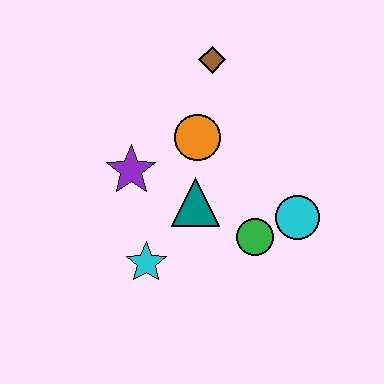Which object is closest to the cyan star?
The teal triangle is closest to the cyan star.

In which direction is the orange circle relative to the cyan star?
The orange circle is above the cyan star.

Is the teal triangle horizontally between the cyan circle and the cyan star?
Yes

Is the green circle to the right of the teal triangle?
Yes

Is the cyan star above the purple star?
No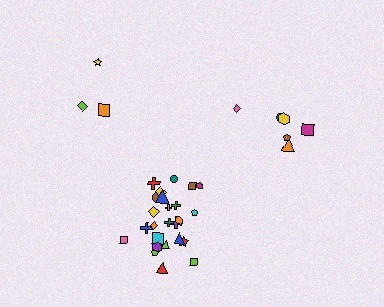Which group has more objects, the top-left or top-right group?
The top-right group.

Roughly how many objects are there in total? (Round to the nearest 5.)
Roughly 35 objects in total.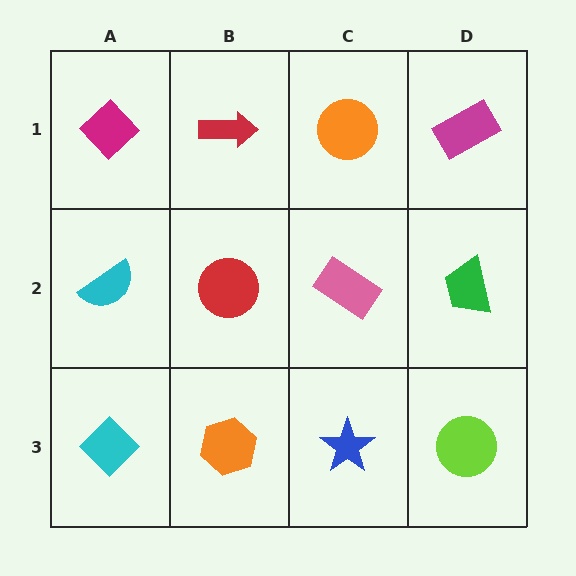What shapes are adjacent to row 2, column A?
A magenta diamond (row 1, column A), a cyan diamond (row 3, column A), a red circle (row 2, column B).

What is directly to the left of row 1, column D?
An orange circle.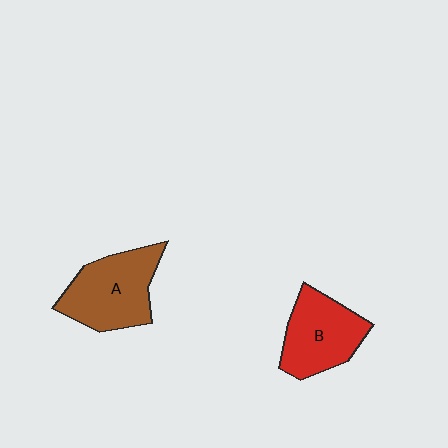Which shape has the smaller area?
Shape B (red).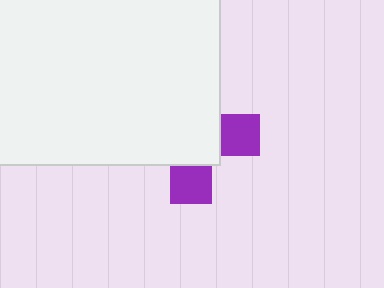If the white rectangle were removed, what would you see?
You would see the complete purple cross.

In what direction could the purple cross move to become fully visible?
The purple cross could move toward the lower-right. That would shift it out from behind the white rectangle entirely.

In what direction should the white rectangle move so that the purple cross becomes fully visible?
The white rectangle should move toward the upper-left. That is the shortest direction to clear the overlap and leave the purple cross fully visible.